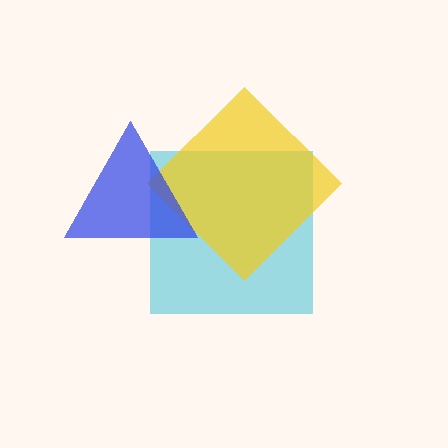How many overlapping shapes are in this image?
There are 3 overlapping shapes in the image.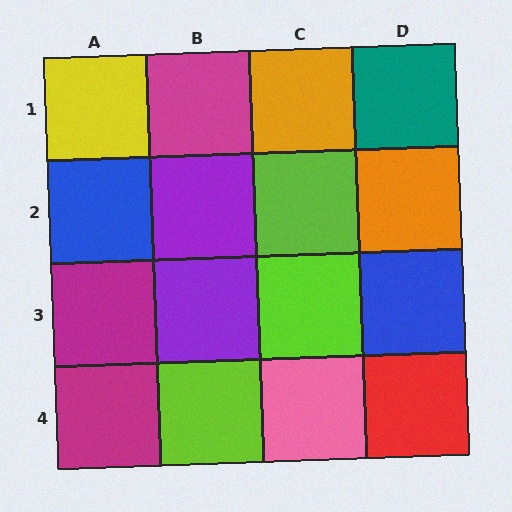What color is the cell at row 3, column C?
Lime.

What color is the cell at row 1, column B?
Magenta.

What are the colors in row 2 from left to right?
Blue, purple, lime, orange.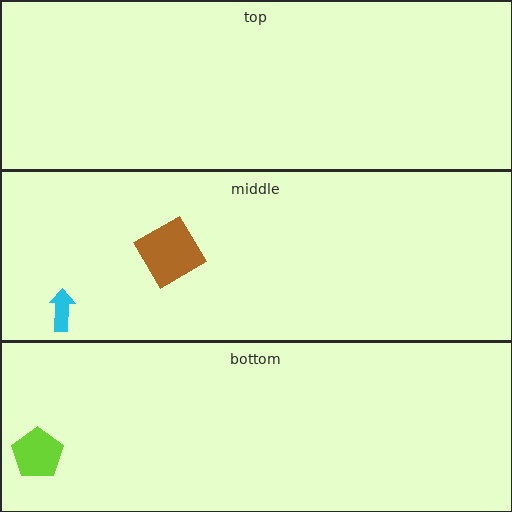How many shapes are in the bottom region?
1.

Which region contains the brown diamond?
The middle region.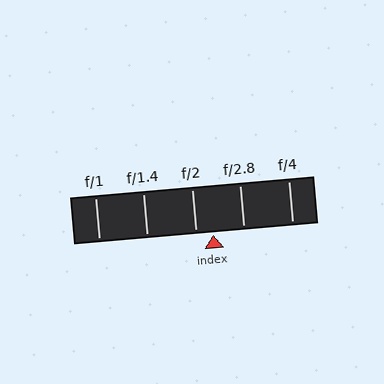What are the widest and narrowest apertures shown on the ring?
The widest aperture shown is f/1 and the narrowest is f/4.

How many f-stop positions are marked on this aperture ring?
There are 5 f-stop positions marked.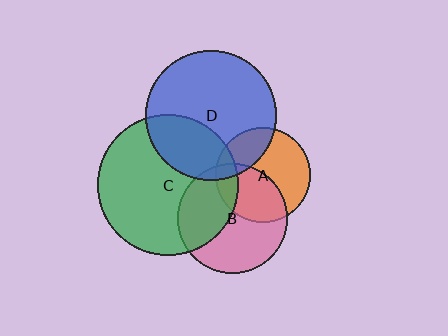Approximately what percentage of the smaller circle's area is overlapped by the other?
Approximately 25%.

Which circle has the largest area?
Circle C (green).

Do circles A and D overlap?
Yes.